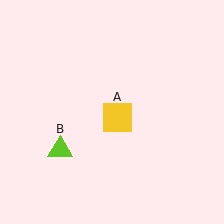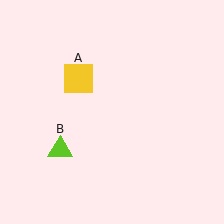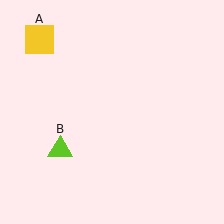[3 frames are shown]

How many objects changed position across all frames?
1 object changed position: yellow square (object A).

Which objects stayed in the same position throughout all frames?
Lime triangle (object B) remained stationary.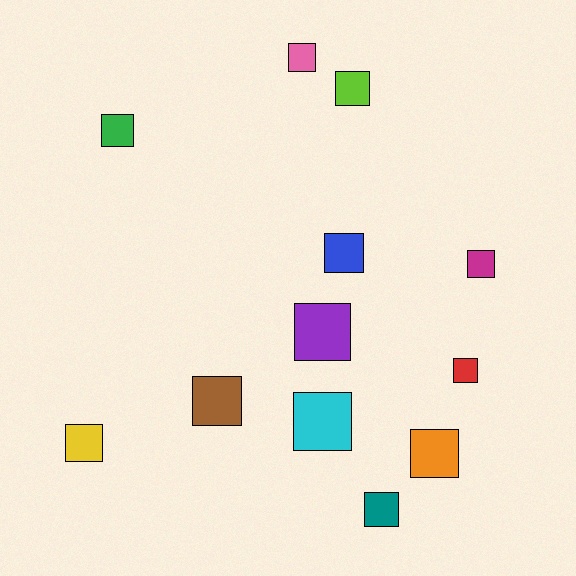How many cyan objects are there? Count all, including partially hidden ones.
There is 1 cyan object.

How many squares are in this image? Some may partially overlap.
There are 12 squares.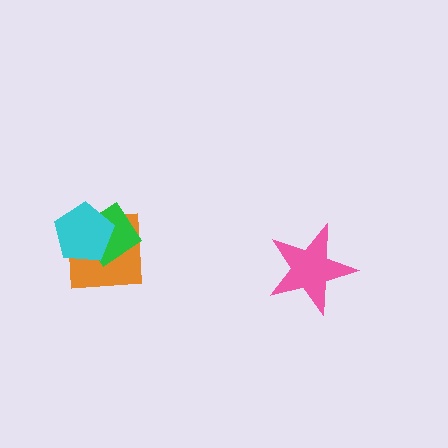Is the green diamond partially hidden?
Yes, it is partially covered by another shape.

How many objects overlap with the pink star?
0 objects overlap with the pink star.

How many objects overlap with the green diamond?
2 objects overlap with the green diamond.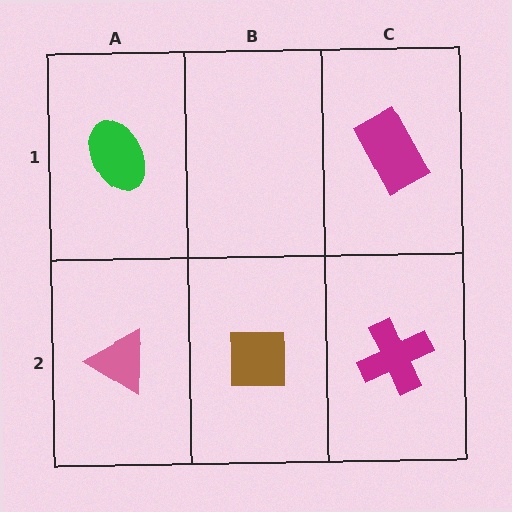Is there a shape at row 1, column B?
No, that cell is empty.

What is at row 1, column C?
A magenta rectangle.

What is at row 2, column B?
A brown square.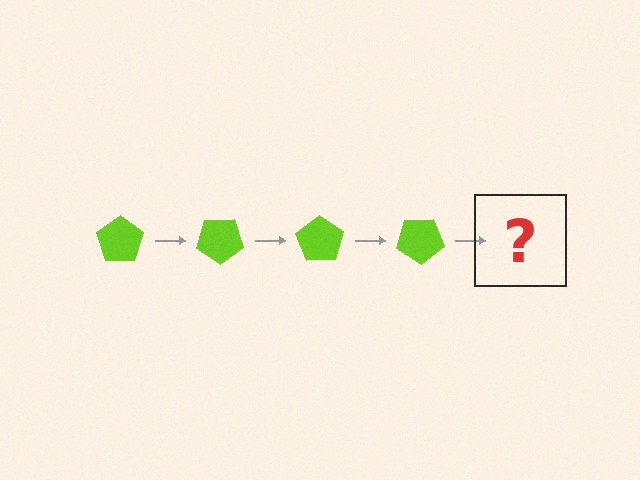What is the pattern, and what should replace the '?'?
The pattern is that the pentagon rotates 35 degrees each step. The '?' should be a lime pentagon rotated 140 degrees.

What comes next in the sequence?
The next element should be a lime pentagon rotated 140 degrees.